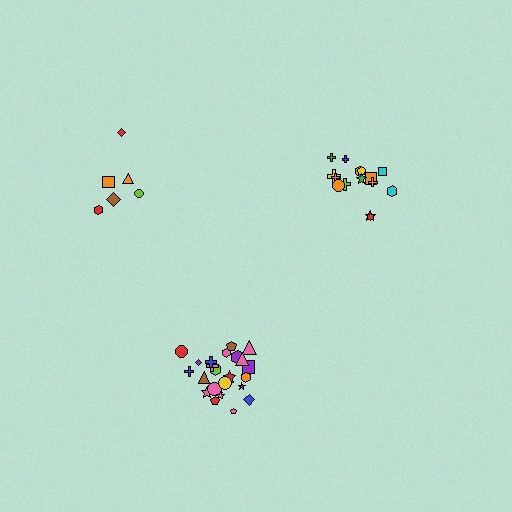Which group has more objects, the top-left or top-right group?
The top-right group.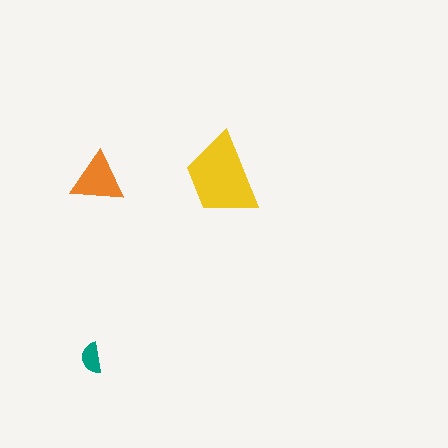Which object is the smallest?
The teal semicircle.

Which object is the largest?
The yellow trapezoid.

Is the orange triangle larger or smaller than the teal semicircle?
Larger.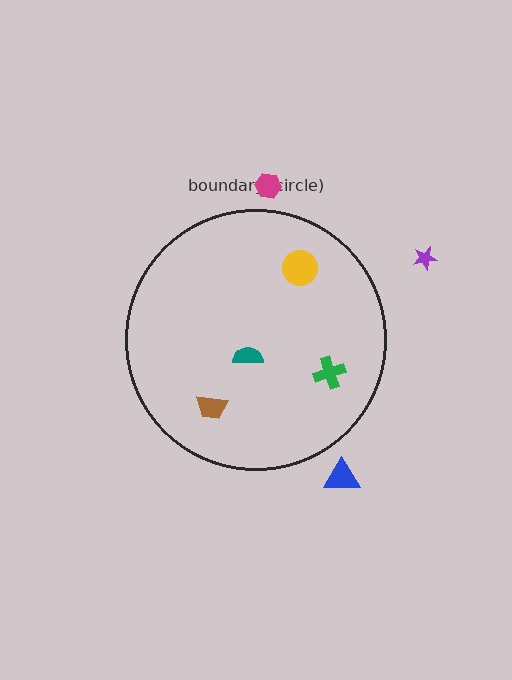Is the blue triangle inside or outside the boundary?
Outside.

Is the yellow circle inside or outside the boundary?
Inside.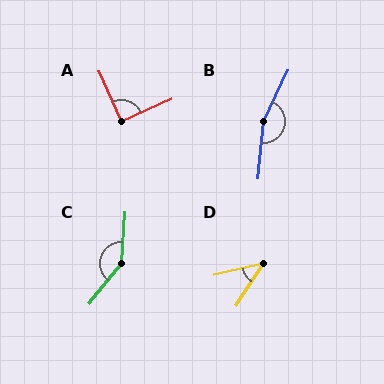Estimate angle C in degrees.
Approximately 146 degrees.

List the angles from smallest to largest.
D (44°), A (90°), C (146°), B (159°).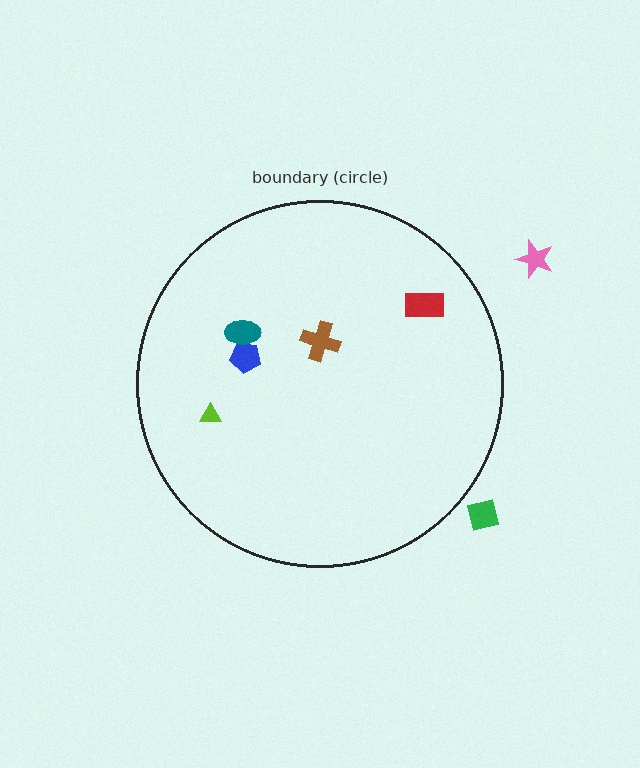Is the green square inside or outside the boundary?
Outside.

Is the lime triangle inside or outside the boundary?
Inside.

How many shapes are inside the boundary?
5 inside, 2 outside.